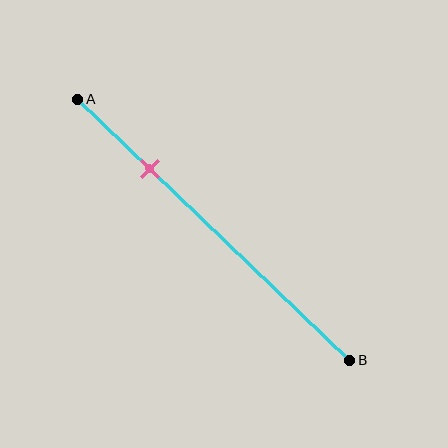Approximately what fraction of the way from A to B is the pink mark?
The pink mark is approximately 25% of the way from A to B.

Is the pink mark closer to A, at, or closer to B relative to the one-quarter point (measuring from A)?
The pink mark is approximately at the one-quarter point of segment AB.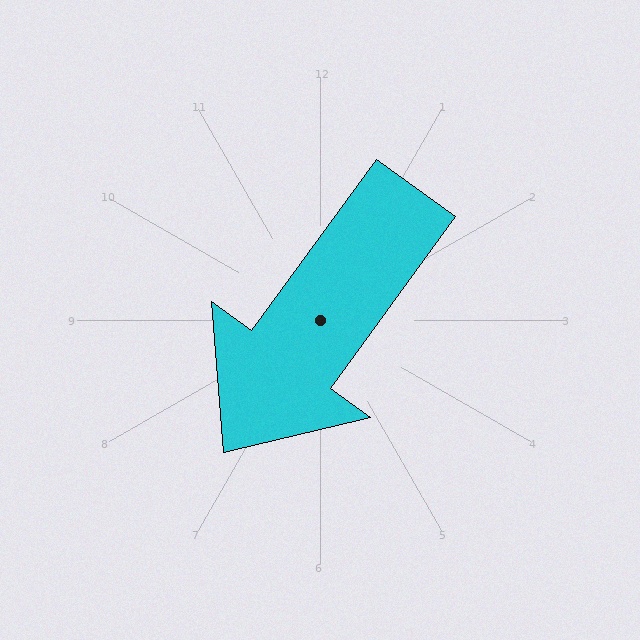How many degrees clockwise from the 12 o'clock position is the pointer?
Approximately 216 degrees.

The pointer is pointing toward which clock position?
Roughly 7 o'clock.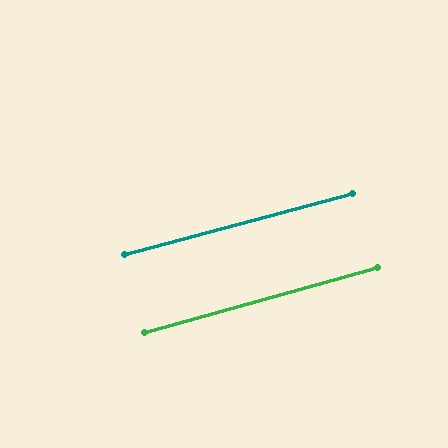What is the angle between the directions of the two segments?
Approximately 0 degrees.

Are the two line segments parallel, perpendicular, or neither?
Parallel — their directions differ by only 0.4°.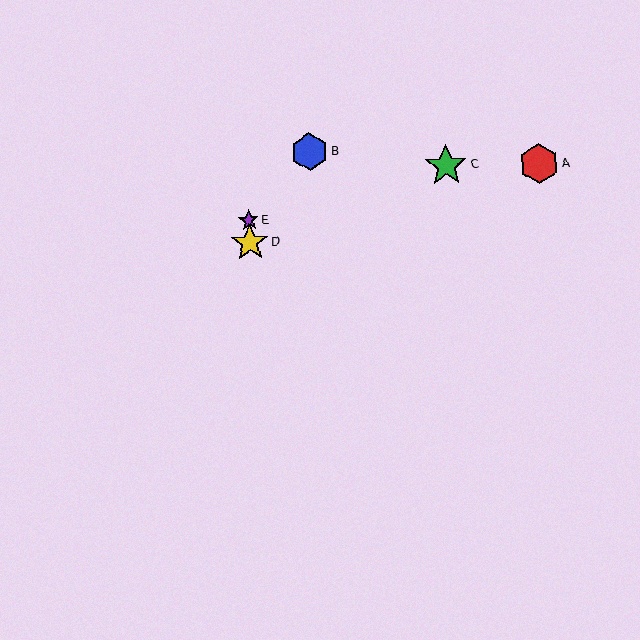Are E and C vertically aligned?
No, E is at x≈249 and C is at x≈446.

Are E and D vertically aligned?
Yes, both are at x≈249.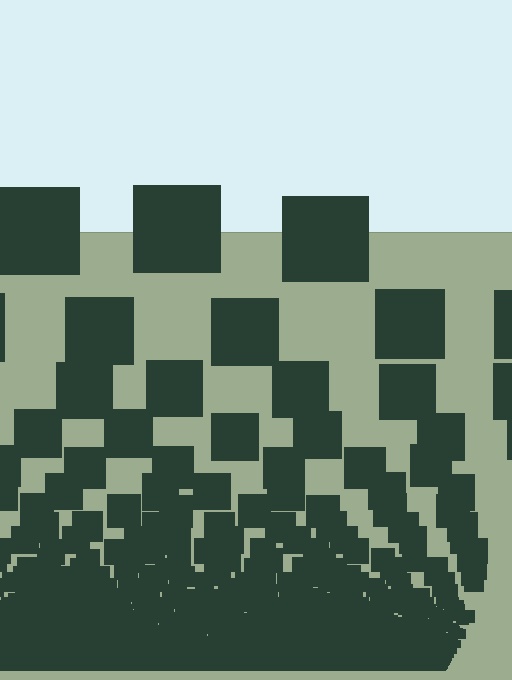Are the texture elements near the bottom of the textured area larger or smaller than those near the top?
Smaller. The gradient is inverted — elements near the bottom are smaller and denser.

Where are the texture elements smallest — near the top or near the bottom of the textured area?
Near the bottom.